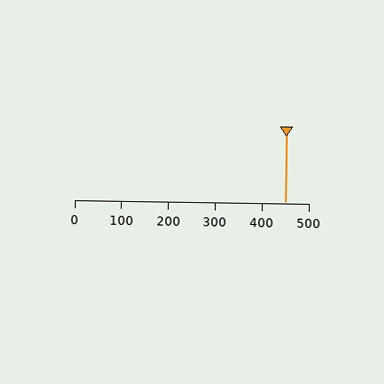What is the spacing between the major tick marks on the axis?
The major ticks are spaced 100 apart.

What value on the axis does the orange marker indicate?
The marker indicates approximately 450.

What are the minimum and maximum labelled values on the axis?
The axis runs from 0 to 500.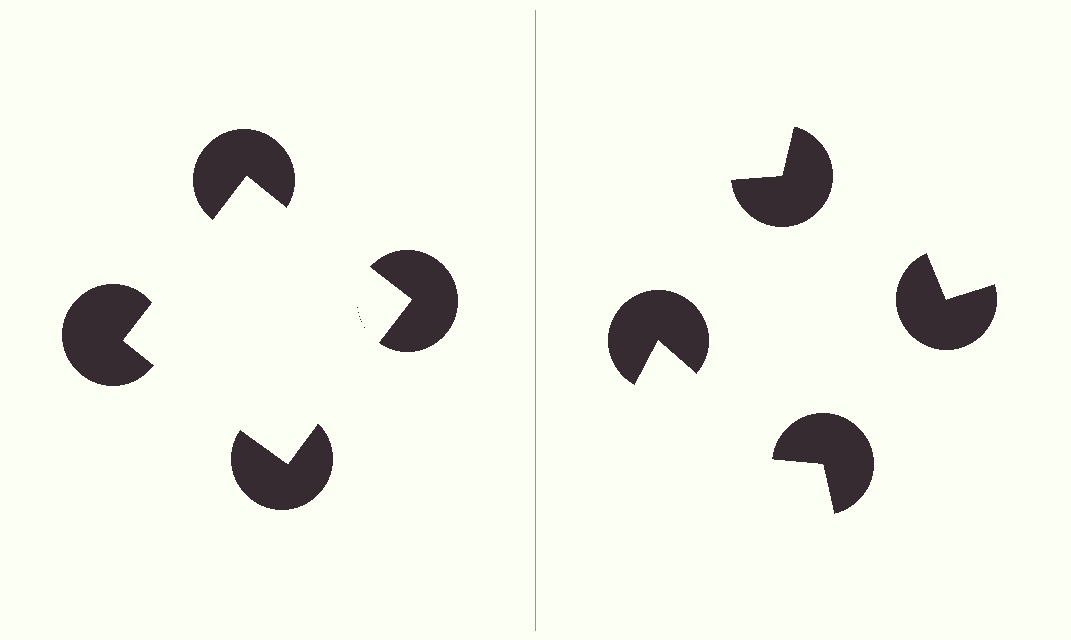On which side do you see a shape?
An illusory square appears on the left side. On the right side the wedge cuts are rotated, so no coherent shape forms.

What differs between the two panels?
The pac-man discs are positioned identically on both sides; only the wedge orientations differ. On the left they align to a square; on the right they are misaligned.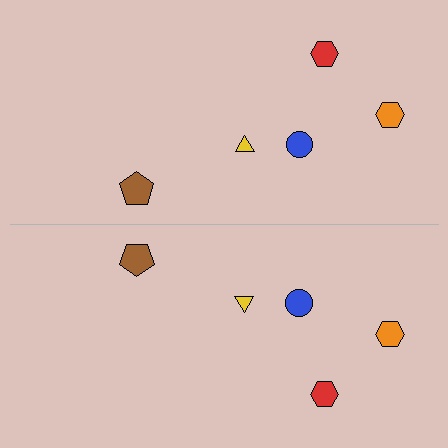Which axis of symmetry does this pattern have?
The pattern has a horizontal axis of symmetry running through the center of the image.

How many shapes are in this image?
There are 10 shapes in this image.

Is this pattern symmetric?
Yes, this pattern has bilateral (reflection) symmetry.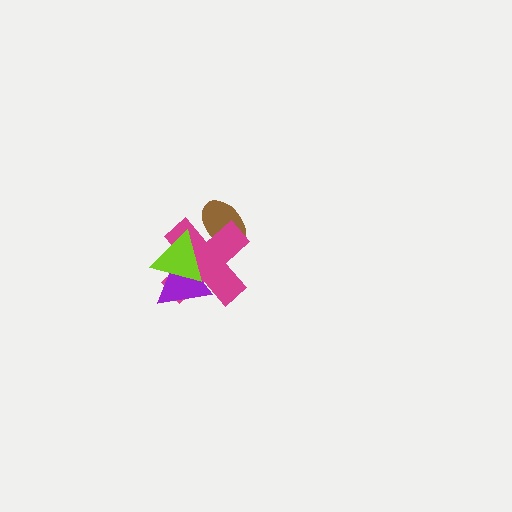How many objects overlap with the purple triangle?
2 objects overlap with the purple triangle.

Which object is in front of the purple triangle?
The lime triangle is in front of the purple triangle.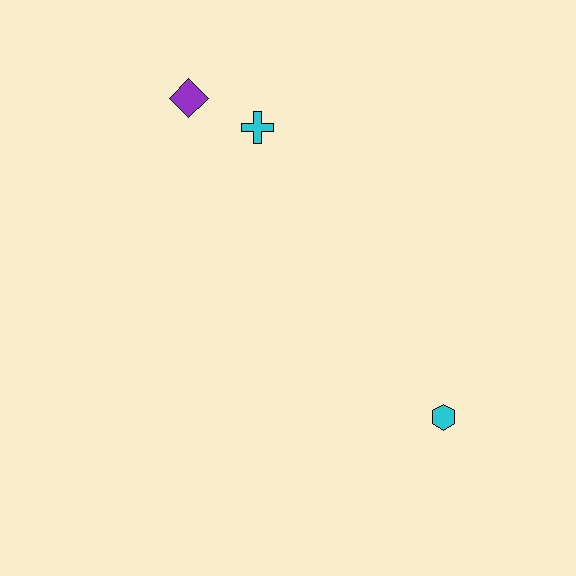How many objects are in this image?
There are 3 objects.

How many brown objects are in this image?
There are no brown objects.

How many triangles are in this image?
There are no triangles.